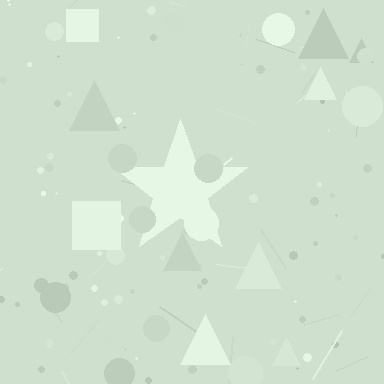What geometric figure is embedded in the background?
A star is embedded in the background.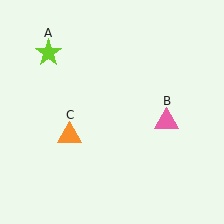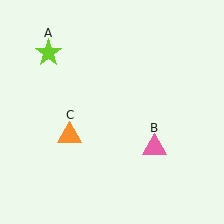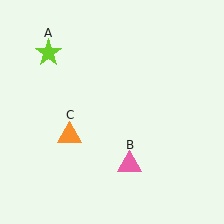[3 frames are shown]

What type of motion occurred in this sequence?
The pink triangle (object B) rotated clockwise around the center of the scene.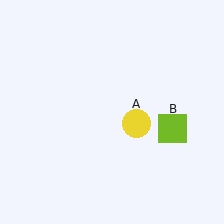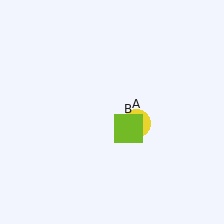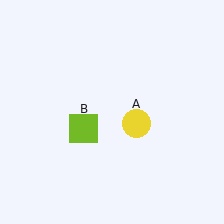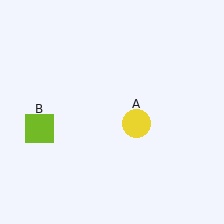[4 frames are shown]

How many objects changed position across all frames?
1 object changed position: lime square (object B).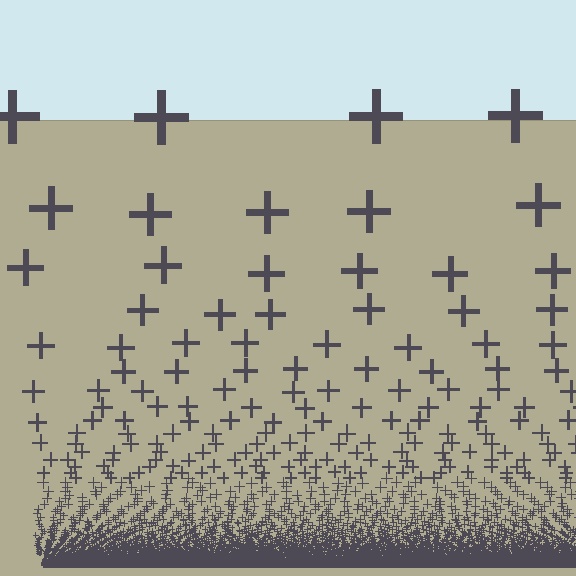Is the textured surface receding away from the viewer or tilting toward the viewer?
The surface appears to tilt toward the viewer. Texture elements get larger and sparser toward the top.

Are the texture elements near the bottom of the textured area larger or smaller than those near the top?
Smaller. The gradient is inverted — elements near the bottom are smaller and denser.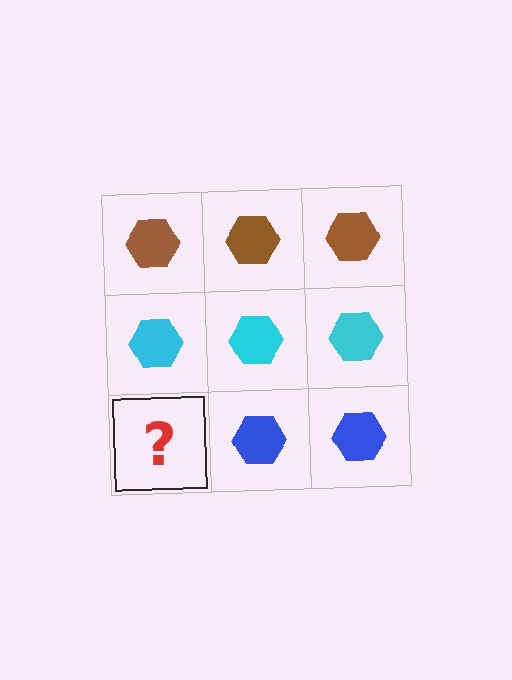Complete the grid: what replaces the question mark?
The question mark should be replaced with a blue hexagon.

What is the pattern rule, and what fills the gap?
The rule is that each row has a consistent color. The gap should be filled with a blue hexagon.